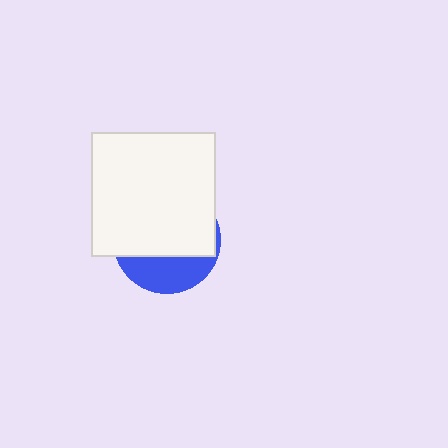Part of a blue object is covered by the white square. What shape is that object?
It is a circle.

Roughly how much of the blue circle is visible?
A small part of it is visible (roughly 32%).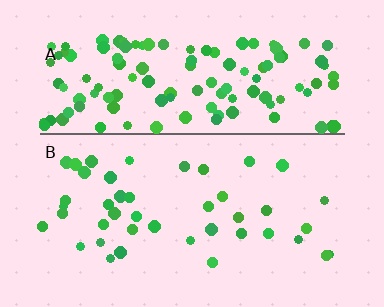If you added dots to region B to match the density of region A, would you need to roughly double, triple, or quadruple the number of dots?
Approximately triple.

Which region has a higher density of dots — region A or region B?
A (the top).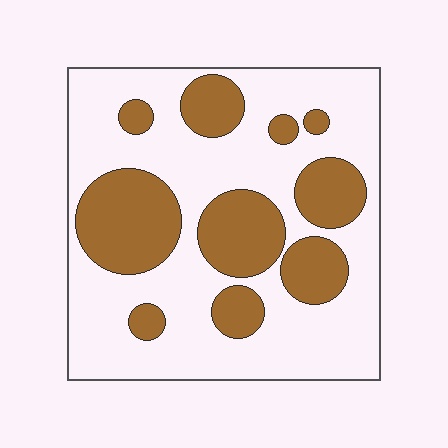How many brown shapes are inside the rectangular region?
10.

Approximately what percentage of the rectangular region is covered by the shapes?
Approximately 30%.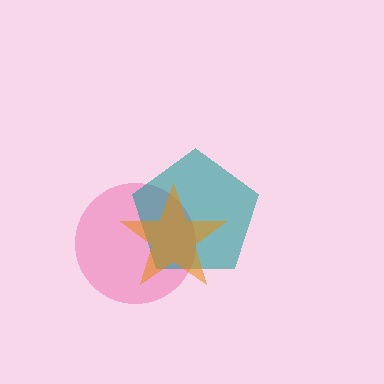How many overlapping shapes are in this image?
There are 3 overlapping shapes in the image.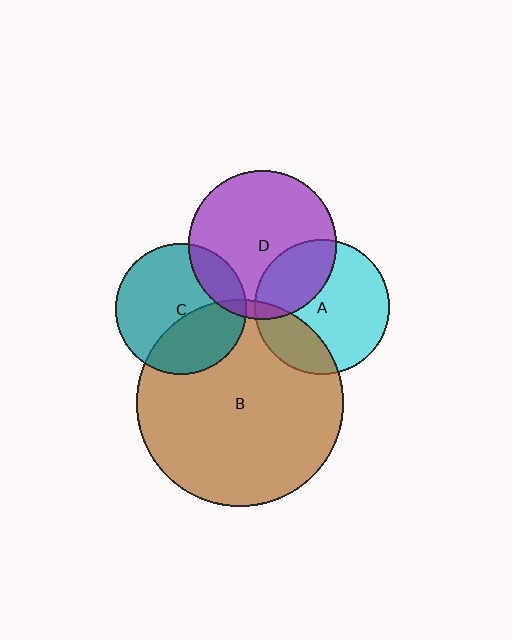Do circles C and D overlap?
Yes.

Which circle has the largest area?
Circle B (brown).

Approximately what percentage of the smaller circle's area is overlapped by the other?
Approximately 15%.